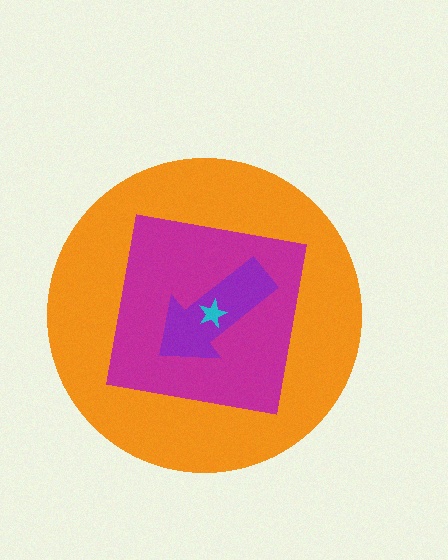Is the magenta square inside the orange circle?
Yes.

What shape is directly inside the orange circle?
The magenta square.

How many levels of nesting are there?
4.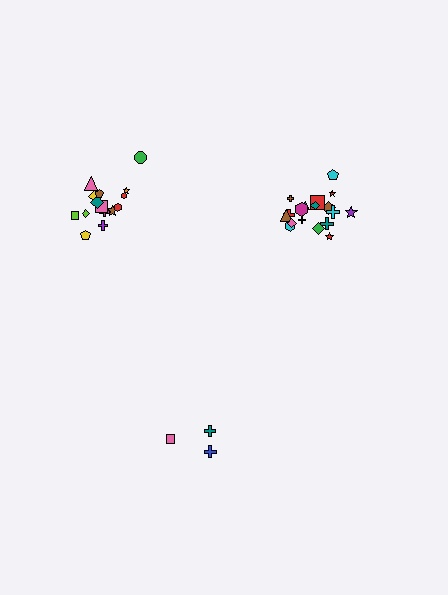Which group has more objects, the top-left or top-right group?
The top-right group.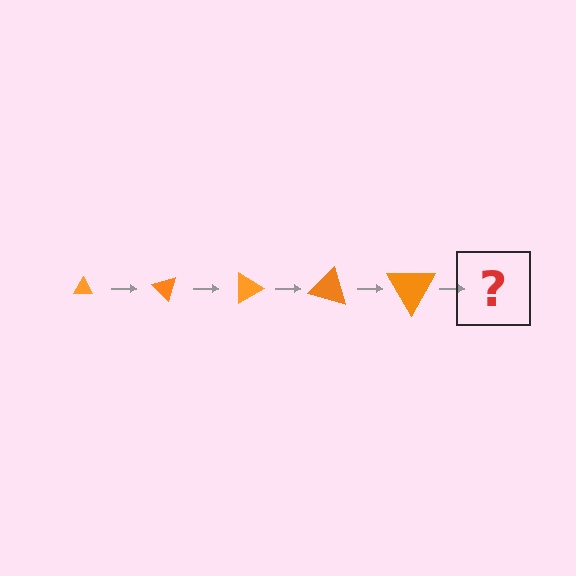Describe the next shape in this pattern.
It should be a triangle, larger than the previous one and rotated 225 degrees from the start.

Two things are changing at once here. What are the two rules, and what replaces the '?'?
The two rules are that the triangle grows larger each step and it rotates 45 degrees each step. The '?' should be a triangle, larger than the previous one and rotated 225 degrees from the start.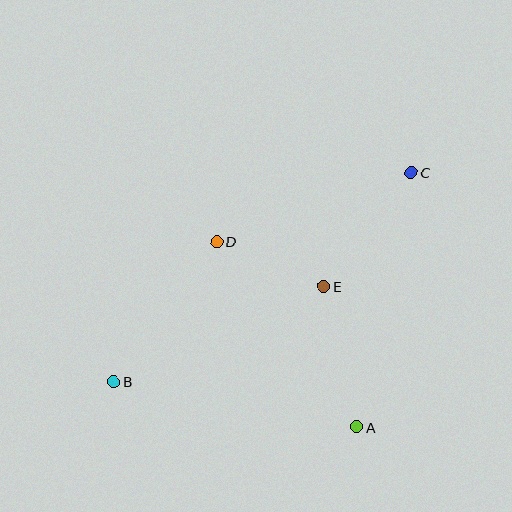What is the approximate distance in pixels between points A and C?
The distance between A and C is approximately 260 pixels.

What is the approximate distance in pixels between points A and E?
The distance between A and E is approximately 145 pixels.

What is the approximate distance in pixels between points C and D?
The distance between C and D is approximately 206 pixels.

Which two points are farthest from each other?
Points B and C are farthest from each other.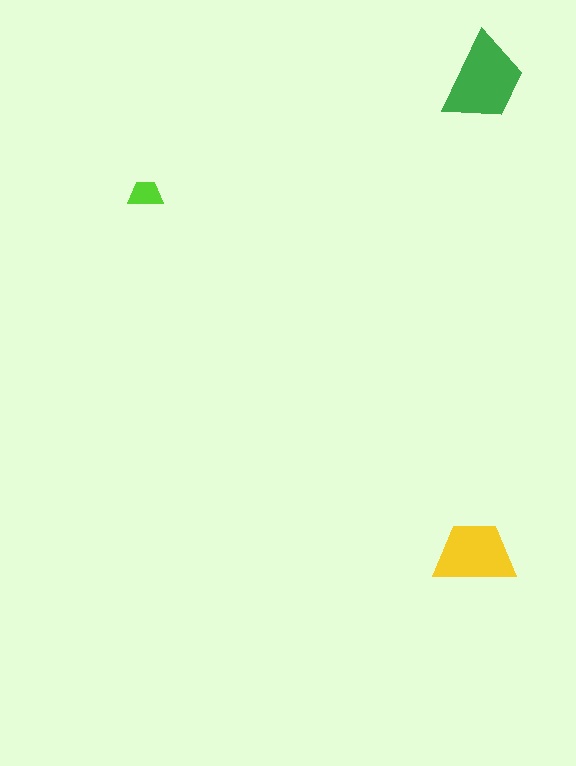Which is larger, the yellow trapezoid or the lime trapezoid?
The yellow one.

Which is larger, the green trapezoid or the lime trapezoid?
The green one.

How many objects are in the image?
There are 3 objects in the image.